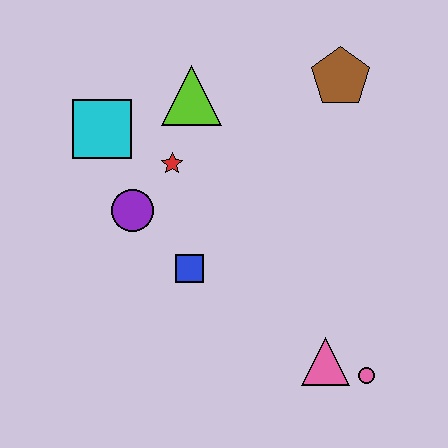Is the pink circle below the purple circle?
Yes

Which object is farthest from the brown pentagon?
The pink circle is farthest from the brown pentagon.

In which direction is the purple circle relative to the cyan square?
The purple circle is below the cyan square.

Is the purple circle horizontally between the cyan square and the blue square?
Yes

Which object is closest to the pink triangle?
The pink circle is closest to the pink triangle.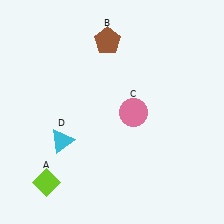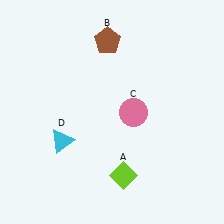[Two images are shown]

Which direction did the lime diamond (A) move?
The lime diamond (A) moved right.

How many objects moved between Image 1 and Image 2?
1 object moved between the two images.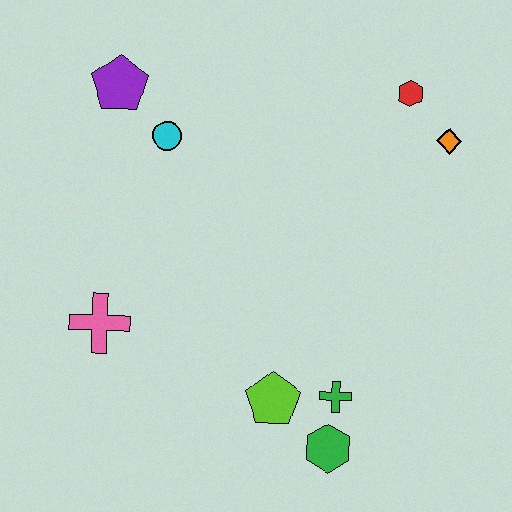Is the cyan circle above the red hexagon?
No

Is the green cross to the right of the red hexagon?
No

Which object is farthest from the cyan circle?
The green hexagon is farthest from the cyan circle.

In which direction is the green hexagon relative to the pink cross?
The green hexagon is to the right of the pink cross.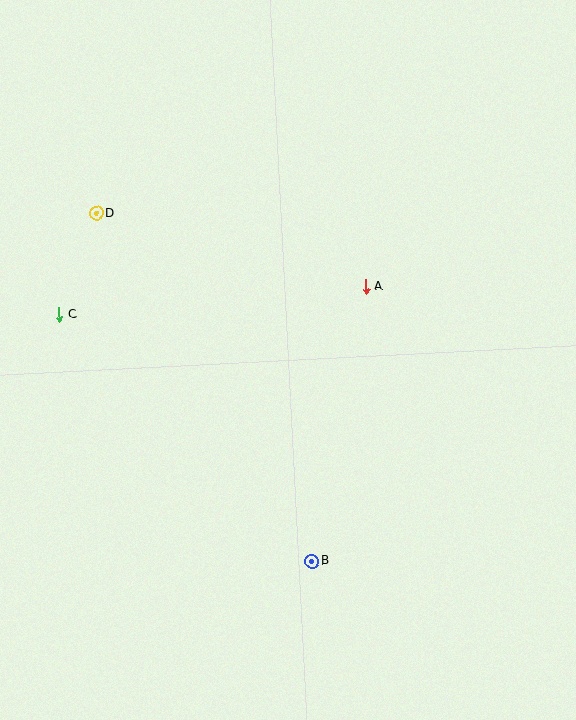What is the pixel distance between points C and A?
The distance between C and A is 308 pixels.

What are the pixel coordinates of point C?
Point C is at (59, 314).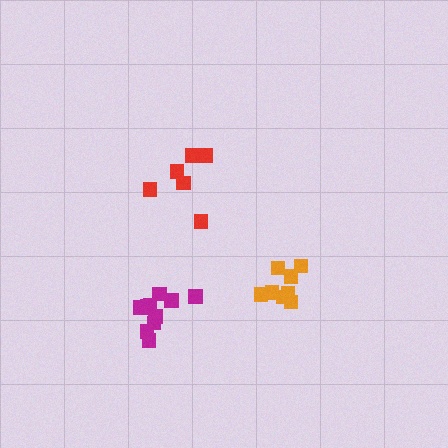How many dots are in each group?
Group 1: 6 dots, Group 2: 8 dots, Group 3: 10 dots (24 total).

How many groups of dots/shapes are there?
There are 3 groups.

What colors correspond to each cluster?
The clusters are colored: red, orange, magenta.